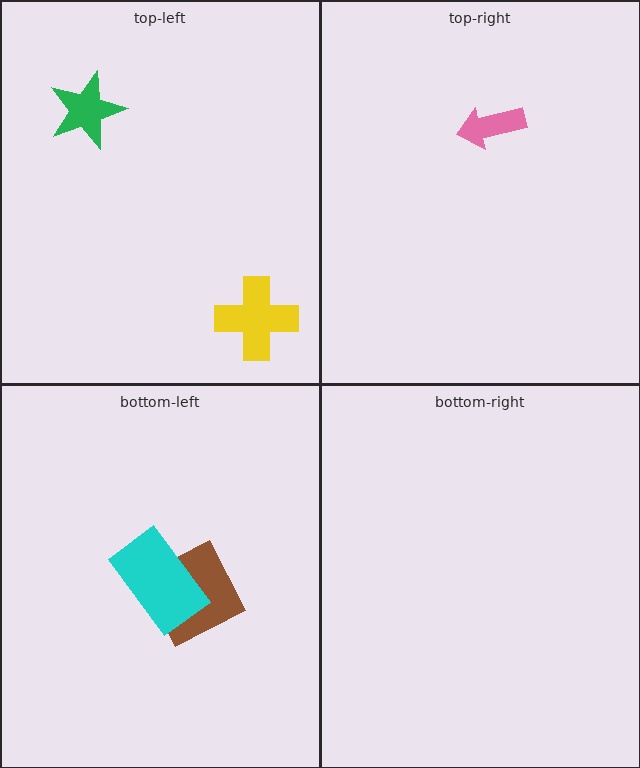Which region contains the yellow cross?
The top-left region.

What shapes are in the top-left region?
The green star, the yellow cross.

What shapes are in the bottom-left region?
The brown diamond, the cyan rectangle.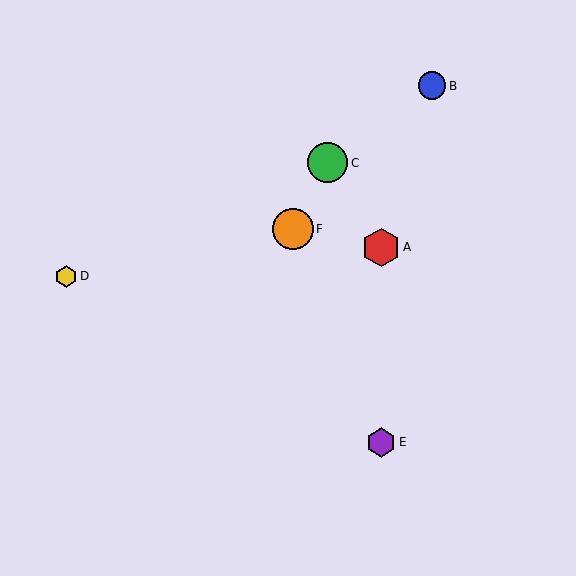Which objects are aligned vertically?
Objects A, E are aligned vertically.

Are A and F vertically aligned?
No, A is at x≈381 and F is at x≈293.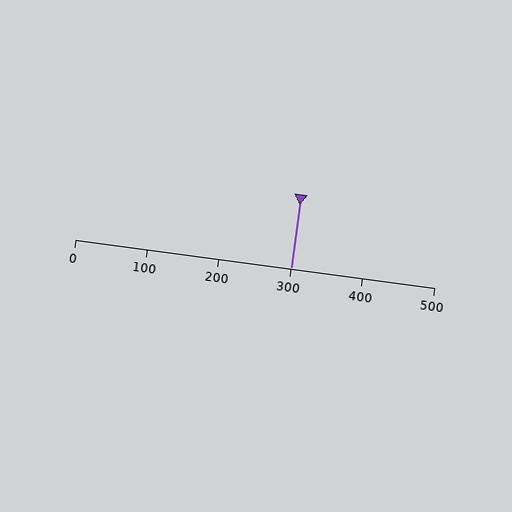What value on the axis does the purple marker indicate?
The marker indicates approximately 300.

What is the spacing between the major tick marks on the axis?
The major ticks are spaced 100 apart.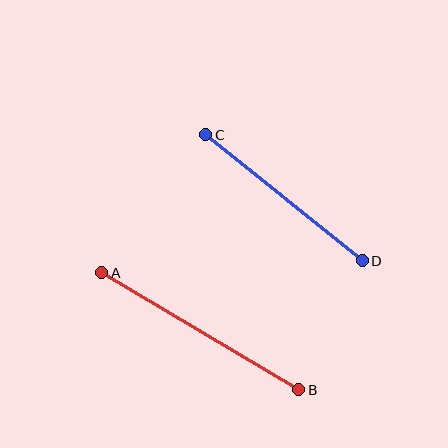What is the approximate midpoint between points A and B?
The midpoint is at approximately (200, 331) pixels.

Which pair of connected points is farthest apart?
Points A and B are farthest apart.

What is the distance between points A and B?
The distance is approximately 229 pixels.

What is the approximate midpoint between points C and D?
The midpoint is at approximately (284, 198) pixels.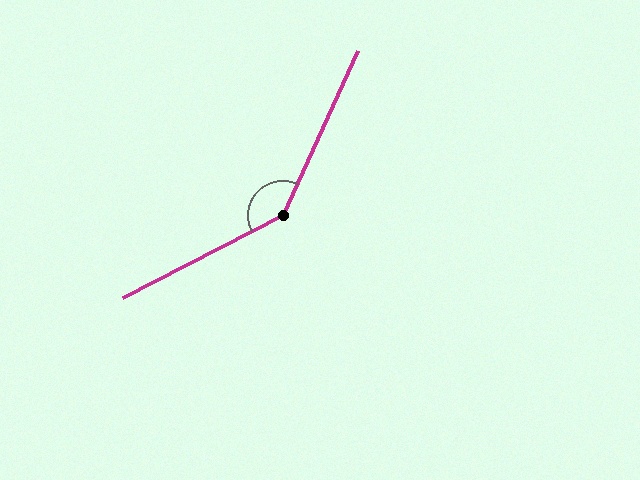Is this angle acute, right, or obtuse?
It is obtuse.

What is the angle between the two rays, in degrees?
Approximately 142 degrees.